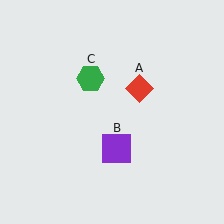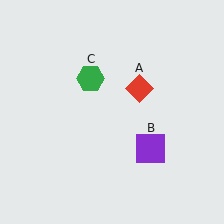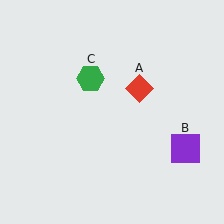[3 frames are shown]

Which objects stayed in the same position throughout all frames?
Red diamond (object A) and green hexagon (object C) remained stationary.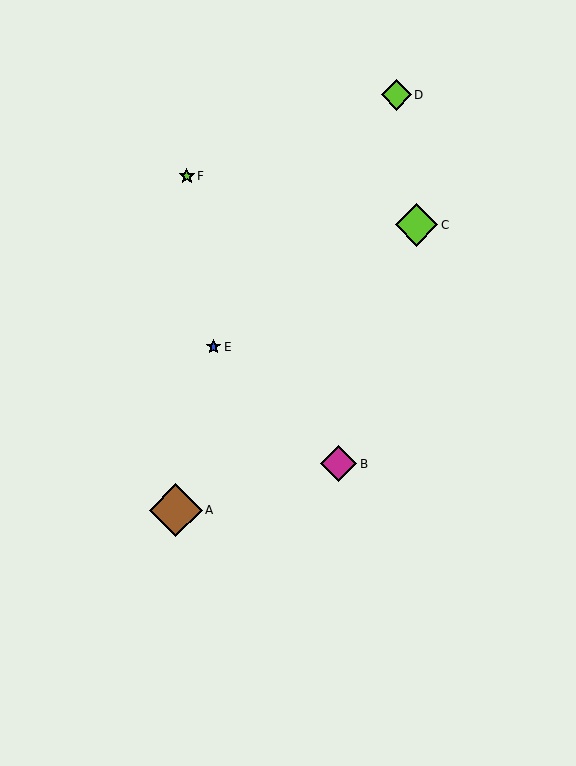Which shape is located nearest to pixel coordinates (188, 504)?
The brown diamond (labeled A) at (176, 510) is nearest to that location.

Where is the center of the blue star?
The center of the blue star is at (213, 347).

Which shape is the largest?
The brown diamond (labeled A) is the largest.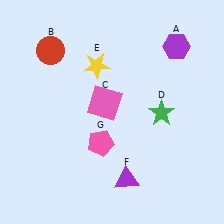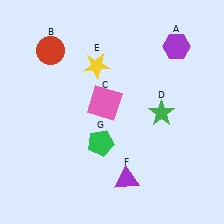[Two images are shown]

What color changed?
The pentagon (G) changed from pink in Image 1 to green in Image 2.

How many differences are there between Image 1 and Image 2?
There is 1 difference between the two images.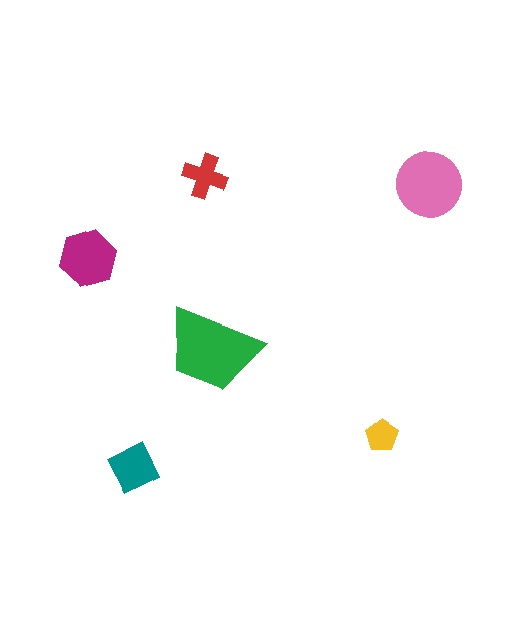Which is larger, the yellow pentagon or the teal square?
The teal square.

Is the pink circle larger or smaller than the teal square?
Larger.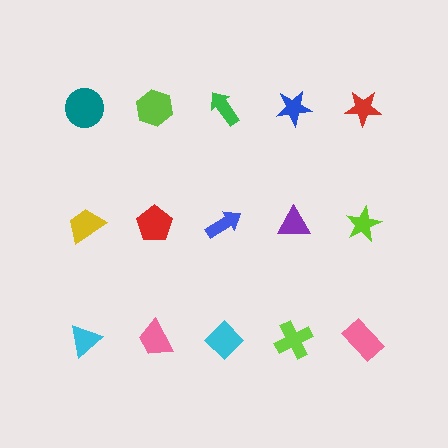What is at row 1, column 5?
A red star.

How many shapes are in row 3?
5 shapes.